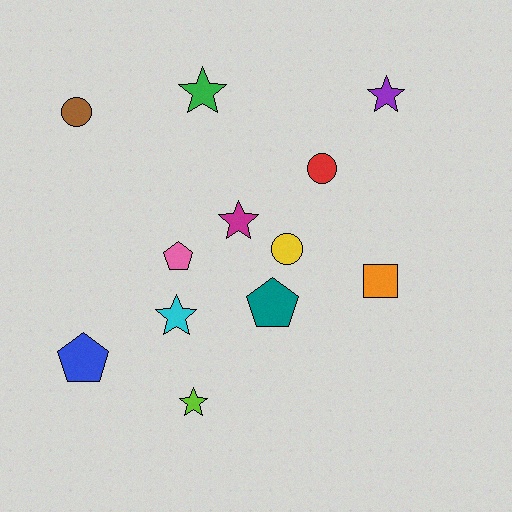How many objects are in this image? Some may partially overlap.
There are 12 objects.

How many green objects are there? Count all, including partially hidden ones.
There is 1 green object.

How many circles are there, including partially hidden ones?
There are 3 circles.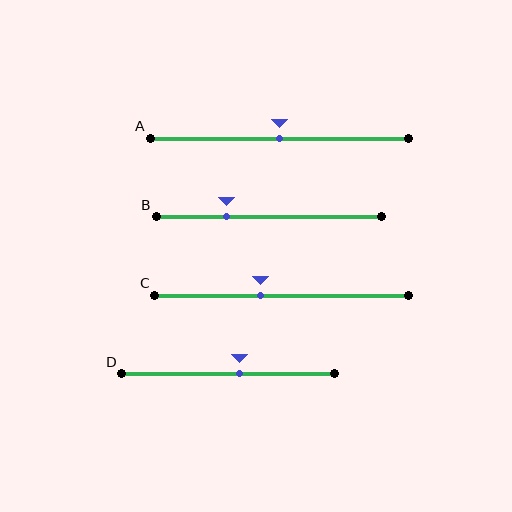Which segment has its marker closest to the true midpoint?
Segment A has its marker closest to the true midpoint.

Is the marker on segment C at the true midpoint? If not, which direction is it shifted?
No, the marker on segment C is shifted to the left by about 8% of the segment length.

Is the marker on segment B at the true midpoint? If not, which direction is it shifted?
No, the marker on segment B is shifted to the left by about 19% of the segment length.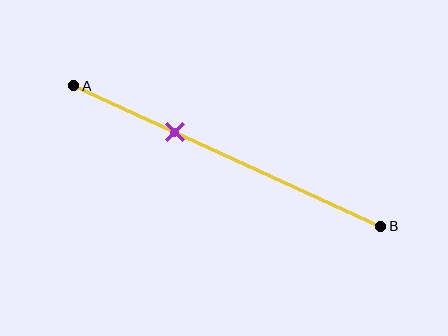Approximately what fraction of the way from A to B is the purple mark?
The purple mark is approximately 35% of the way from A to B.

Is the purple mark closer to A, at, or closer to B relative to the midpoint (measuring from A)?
The purple mark is closer to point A than the midpoint of segment AB.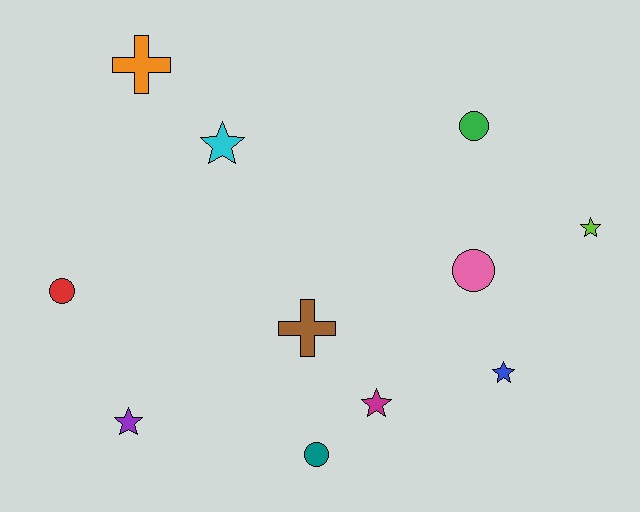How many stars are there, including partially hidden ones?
There are 5 stars.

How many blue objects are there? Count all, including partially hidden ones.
There is 1 blue object.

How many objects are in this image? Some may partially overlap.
There are 11 objects.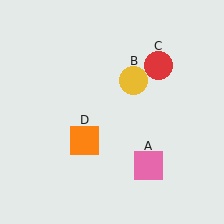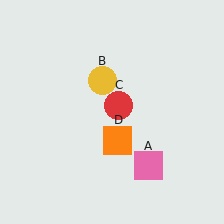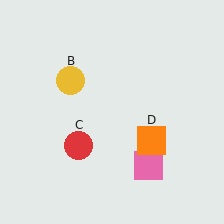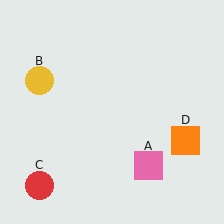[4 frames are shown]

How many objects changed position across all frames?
3 objects changed position: yellow circle (object B), red circle (object C), orange square (object D).